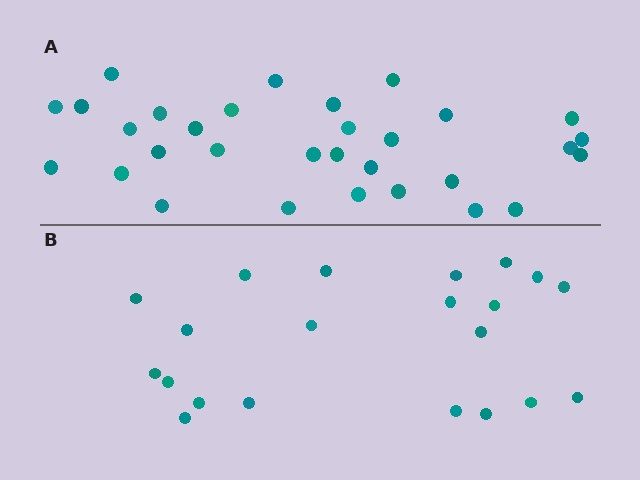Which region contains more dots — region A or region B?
Region A (the top region) has more dots.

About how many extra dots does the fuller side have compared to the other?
Region A has roughly 10 or so more dots than region B.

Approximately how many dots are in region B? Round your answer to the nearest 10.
About 20 dots. (The exact count is 21, which rounds to 20.)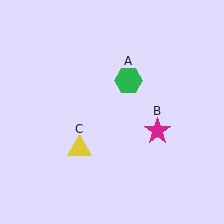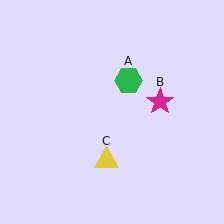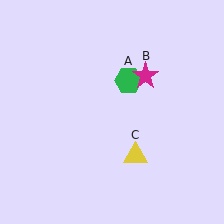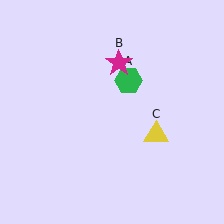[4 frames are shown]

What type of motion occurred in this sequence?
The magenta star (object B), yellow triangle (object C) rotated counterclockwise around the center of the scene.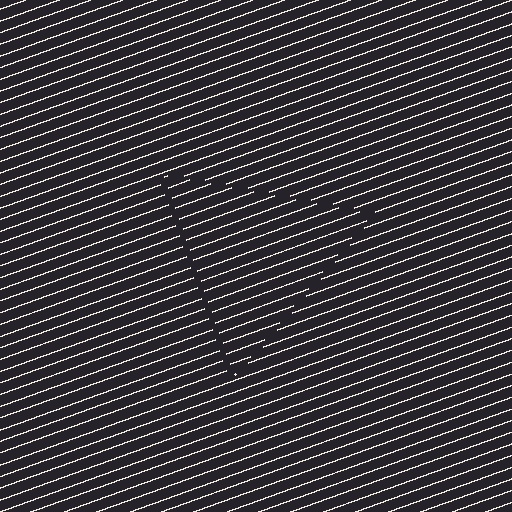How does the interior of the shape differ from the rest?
The interior of the shape contains the same grating, shifted by half a period — the contour is defined by the phase discontinuity where line-ends from the inner and outer gratings abut.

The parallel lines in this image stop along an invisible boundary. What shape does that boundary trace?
An illusory triangle. The interior of the shape contains the same grating, shifted by half a period — the contour is defined by the phase discontinuity where line-ends from the inner and outer gratings abut.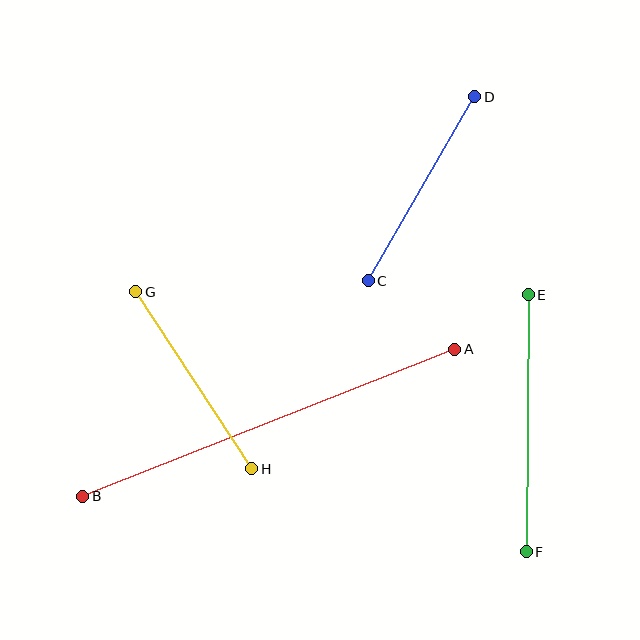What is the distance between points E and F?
The distance is approximately 257 pixels.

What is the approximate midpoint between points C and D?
The midpoint is at approximately (422, 189) pixels.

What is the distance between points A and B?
The distance is approximately 400 pixels.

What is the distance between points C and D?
The distance is approximately 212 pixels.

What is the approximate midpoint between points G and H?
The midpoint is at approximately (194, 380) pixels.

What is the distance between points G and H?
The distance is approximately 211 pixels.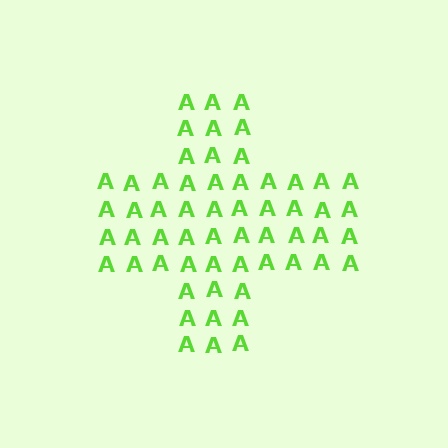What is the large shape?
The large shape is a cross.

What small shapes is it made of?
It is made of small letter A's.